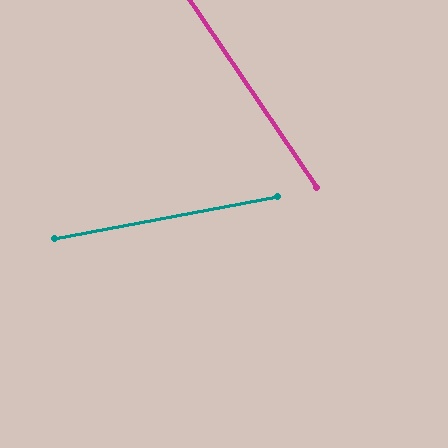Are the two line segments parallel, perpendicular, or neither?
Neither parallel nor perpendicular — they differ by about 67°.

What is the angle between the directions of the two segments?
Approximately 67 degrees.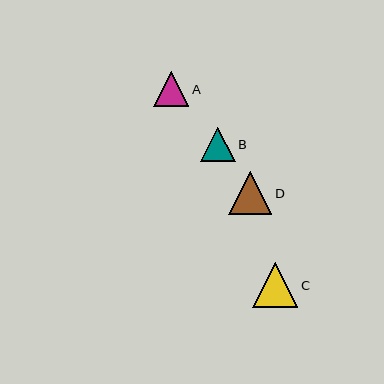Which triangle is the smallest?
Triangle B is the smallest with a size of approximately 34 pixels.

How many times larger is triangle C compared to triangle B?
Triangle C is approximately 1.3 times the size of triangle B.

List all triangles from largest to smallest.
From largest to smallest: C, D, A, B.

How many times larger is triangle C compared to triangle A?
Triangle C is approximately 1.3 times the size of triangle A.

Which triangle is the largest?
Triangle C is the largest with a size of approximately 45 pixels.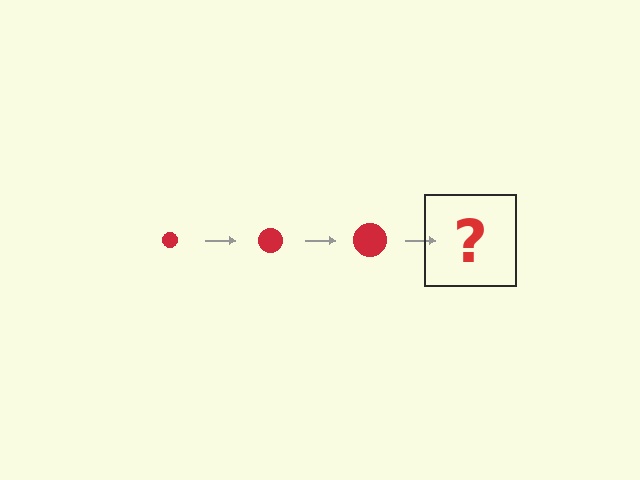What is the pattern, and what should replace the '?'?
The pattern is that the circle gets progressively larger each step. The '?' should be a red circle, larger than the previous one.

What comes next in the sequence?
The next element should be a red circle, larger than the previous one.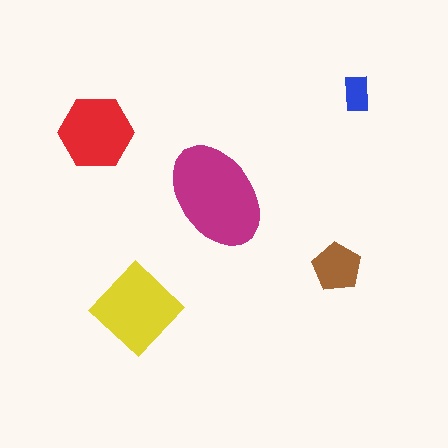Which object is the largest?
The magenta ellipse.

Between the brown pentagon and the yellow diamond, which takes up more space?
The yellow diamond.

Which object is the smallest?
The blue rectangle.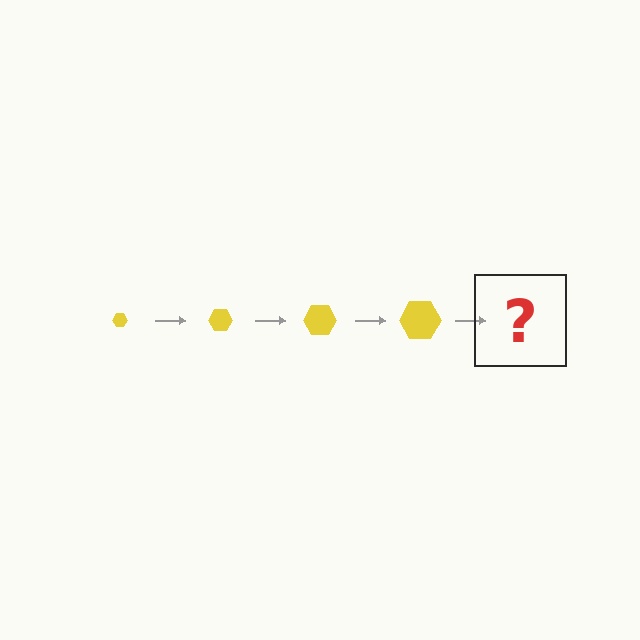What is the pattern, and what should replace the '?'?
The pattern is that the hexagon gets progressively larger each step. The '?' should be a yellow hexagon, larger than the previous one.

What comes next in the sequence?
The next element should be a yellow hexagon, larger than the previous one.